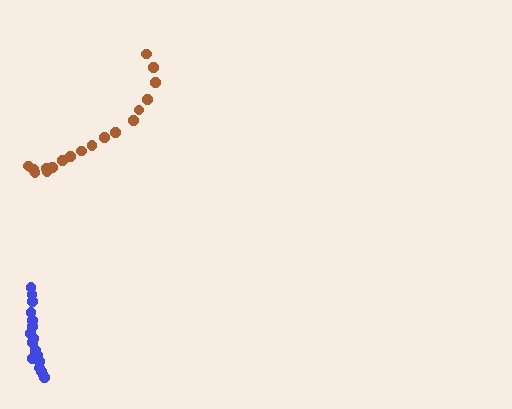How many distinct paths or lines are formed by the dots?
There are 2 distinct paths.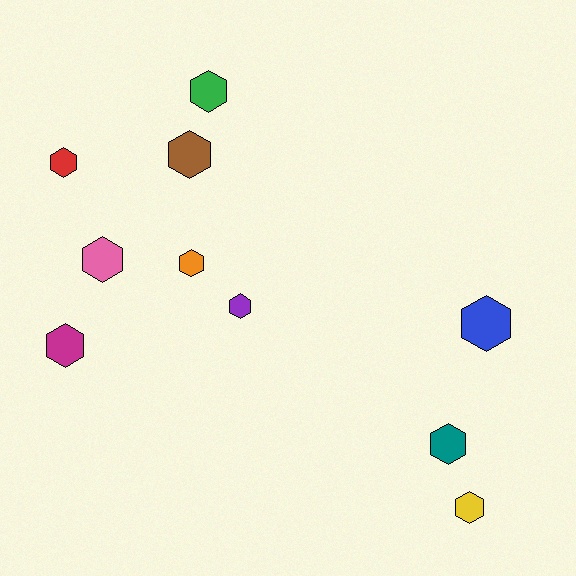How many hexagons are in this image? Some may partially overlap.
There are 10 hexagons.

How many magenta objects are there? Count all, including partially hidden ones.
There is 1 magenta object.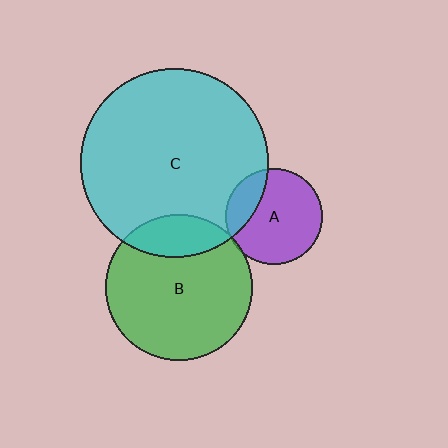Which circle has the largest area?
Circle C (cyan).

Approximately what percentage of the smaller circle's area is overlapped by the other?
Approximately 5%.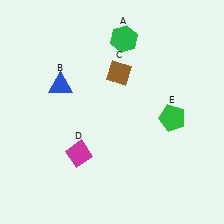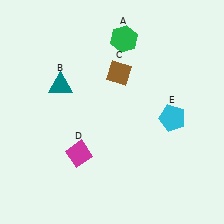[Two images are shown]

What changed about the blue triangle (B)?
In Image 1, B is blue. In Image 2, it changed to teal.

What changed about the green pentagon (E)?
In Image 1, E is green. In Image 2, it changed to cyan.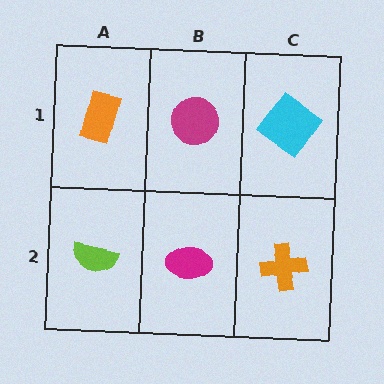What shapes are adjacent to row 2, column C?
A cyan diamond (row 1, column C), a magenta ellipse (row 2, column B).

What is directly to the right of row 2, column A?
A magenta ellipse.